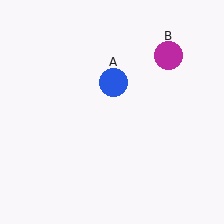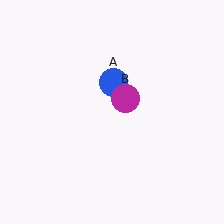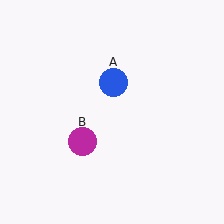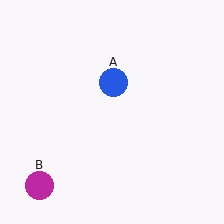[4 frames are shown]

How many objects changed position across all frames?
1 object changed position: magenta circle (object B).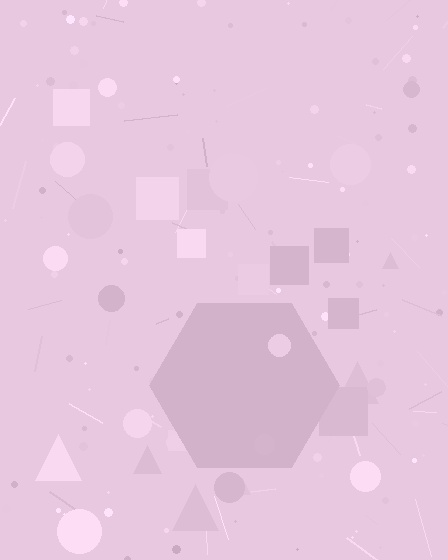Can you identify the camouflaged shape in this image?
The camouflaged shape is a hexagon.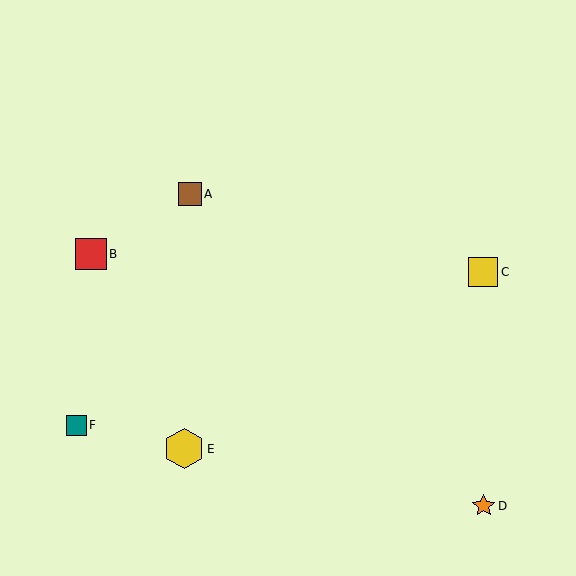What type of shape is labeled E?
Shape E is a yellow hexagon.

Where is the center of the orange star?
The center of the orange star is at (484, 506).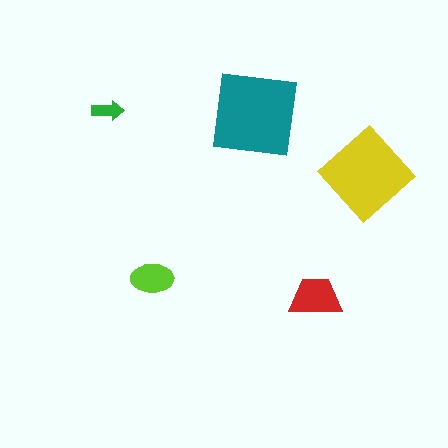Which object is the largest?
The teal square.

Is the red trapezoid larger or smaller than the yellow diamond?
Smaller.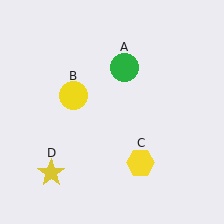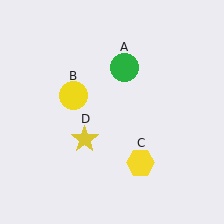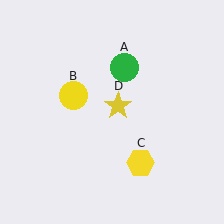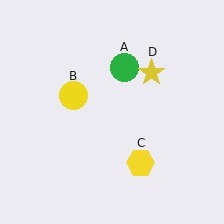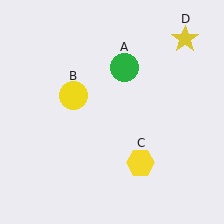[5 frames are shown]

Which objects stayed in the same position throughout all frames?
Green circle (object A) and yellow circle (object B) and yellow hexagon (object C) remained stationary.